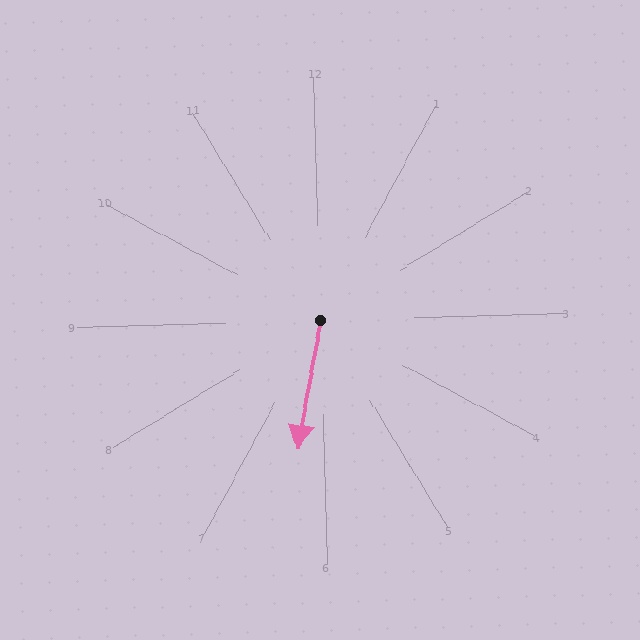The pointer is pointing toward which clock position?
Roughly 6 o'clock.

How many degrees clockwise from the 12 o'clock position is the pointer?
Approximately 192 degrees.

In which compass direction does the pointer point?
South.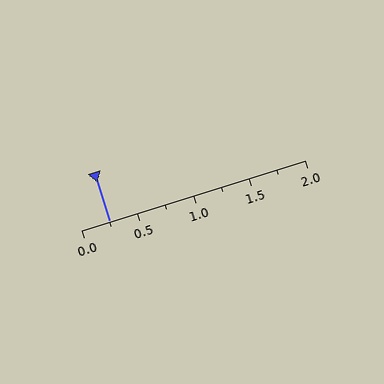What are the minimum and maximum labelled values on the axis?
The axis runs from 0.0 to 2.0.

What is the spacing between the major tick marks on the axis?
The major ticks are spaced 0.5 apart.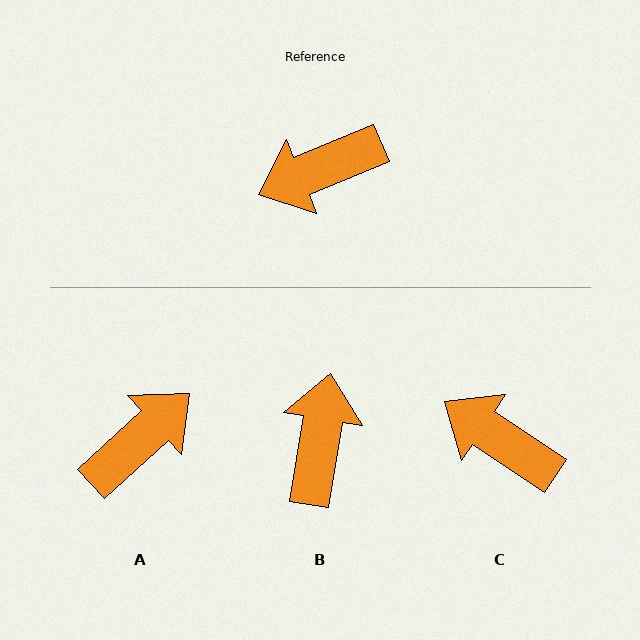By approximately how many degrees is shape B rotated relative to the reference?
Approximately 122 degrees clockwise.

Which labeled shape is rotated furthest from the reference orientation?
A, about 160 degrees away.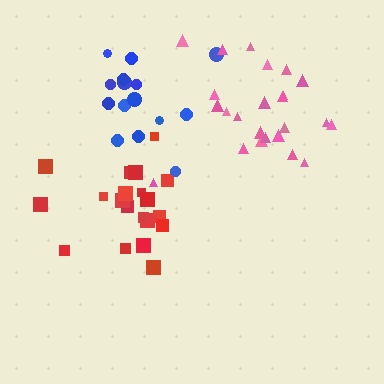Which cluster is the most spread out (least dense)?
Blue.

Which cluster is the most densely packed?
Pink.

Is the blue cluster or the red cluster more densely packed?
Red.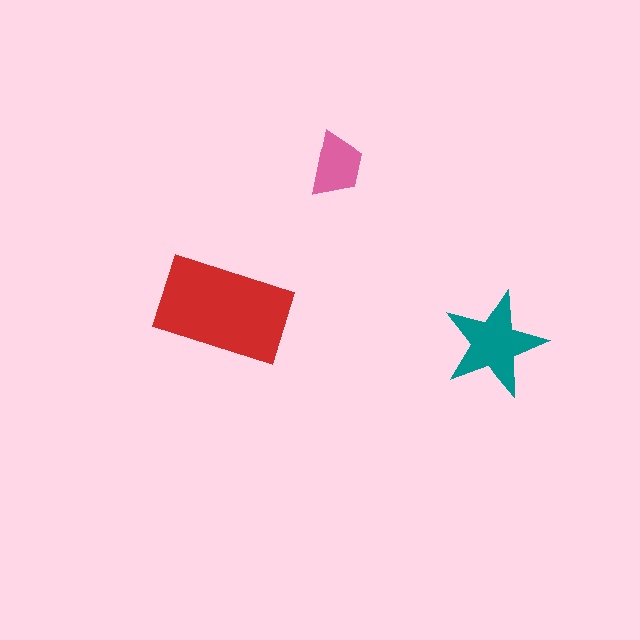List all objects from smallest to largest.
The pink trapezoid, the teal star, the red rectangle.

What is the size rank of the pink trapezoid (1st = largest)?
3rd.